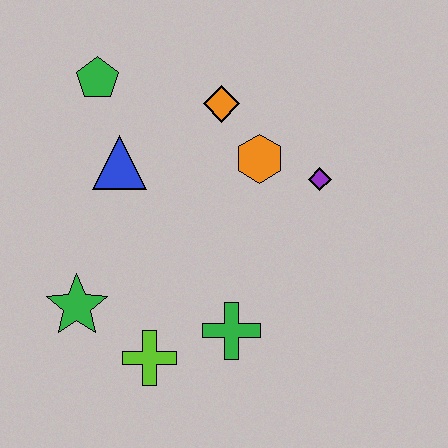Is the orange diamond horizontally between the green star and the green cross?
Yes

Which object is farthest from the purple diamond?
The green star is farthest from the purple diamond.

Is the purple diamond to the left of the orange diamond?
No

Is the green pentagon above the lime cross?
Yes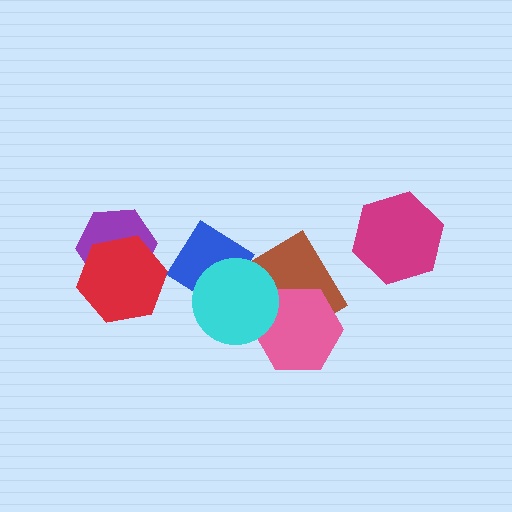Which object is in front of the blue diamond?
The cyan circle is in front of the blue diamond.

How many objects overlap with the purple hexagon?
1 object overlaps with the purple hexagon.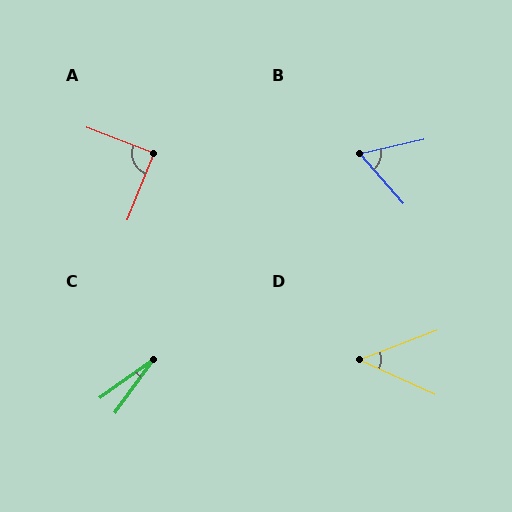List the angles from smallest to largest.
C (18°), D (45°), B (61°), A (89°).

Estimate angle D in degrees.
Approximately 45 degrees.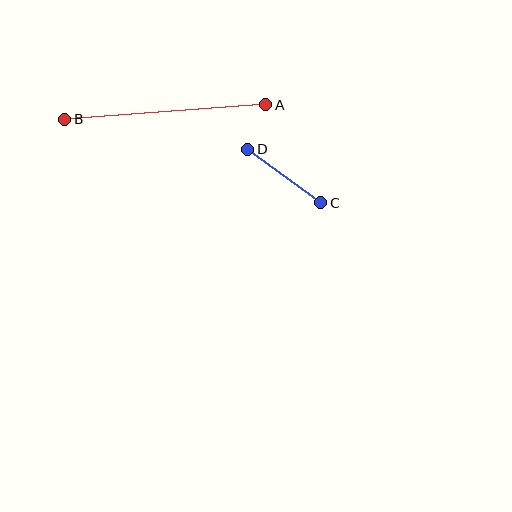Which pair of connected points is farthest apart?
Points A and B are farthest apart.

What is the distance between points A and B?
The distance is approximately 202 pixels.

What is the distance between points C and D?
The distance is approximately 91 pixels.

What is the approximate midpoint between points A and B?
The midpoint is at approximately (165, 112) pixels.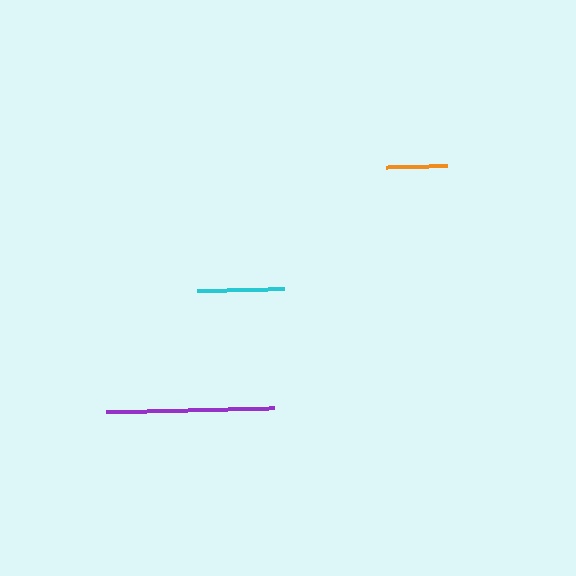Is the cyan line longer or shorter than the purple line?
The purple line is longer than the cyan line.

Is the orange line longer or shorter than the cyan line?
The cyan line is longer than the orange line.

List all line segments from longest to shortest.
From longest to shortest: purple, cyan, orange.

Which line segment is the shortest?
The orange line is the shortest at approximately 61 pixels.